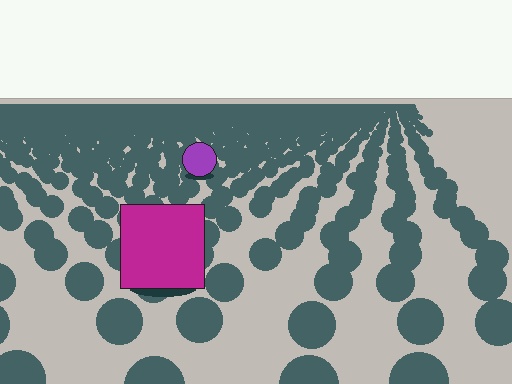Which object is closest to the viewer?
The magenta square is closest. The texture marks near it are larger and more spread out.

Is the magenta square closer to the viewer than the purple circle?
Yes. The magenta square is closer — you can tell from the texture gradient: the ground texture is coarser near it.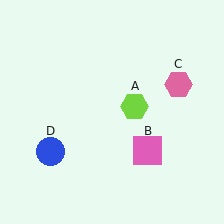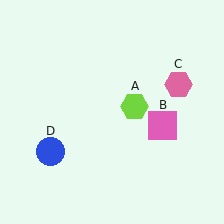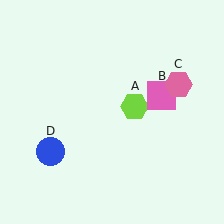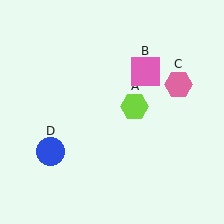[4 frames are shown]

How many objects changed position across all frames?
1 object changed position: pink square (object B).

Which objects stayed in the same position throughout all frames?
Lime hexagon (object A) and pink hexagon (object C) and blue circle (object D) remained stationary.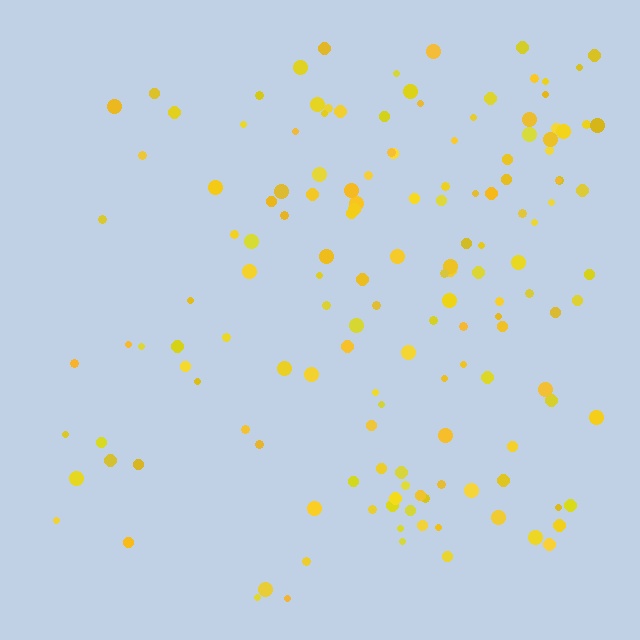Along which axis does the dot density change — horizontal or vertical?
Horizontal.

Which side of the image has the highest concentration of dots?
The right.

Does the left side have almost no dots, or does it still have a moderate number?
Still a moderate number, just noticeably fewer than the right.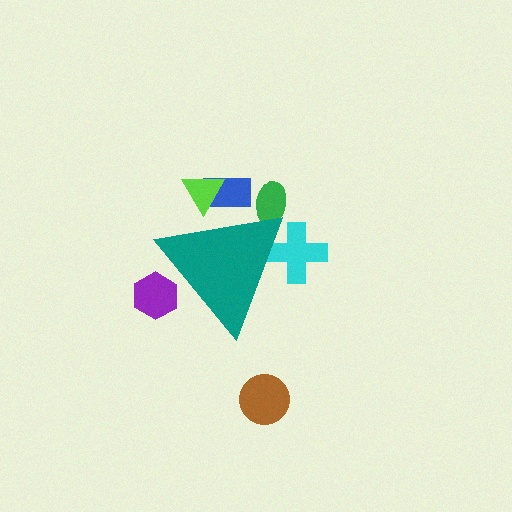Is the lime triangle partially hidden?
Yes, the lime triangle is partially hidden behind the teal triangle.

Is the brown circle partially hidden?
No, the brown circle is fully visible.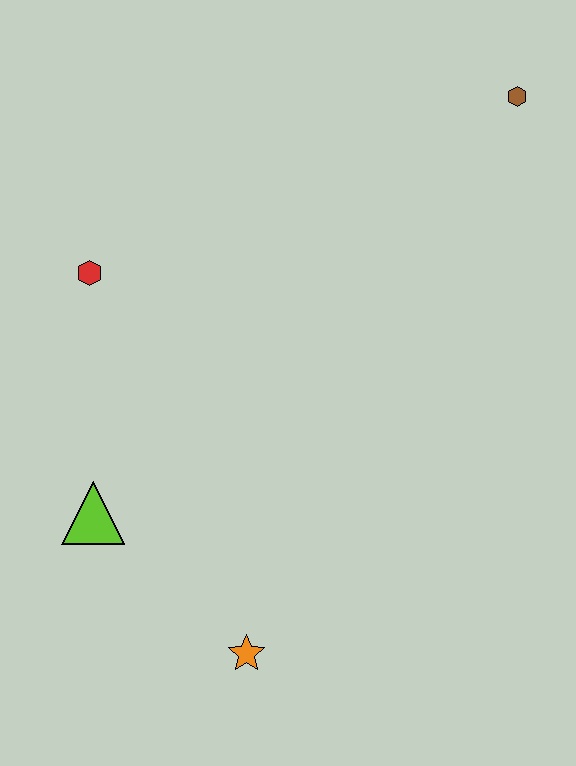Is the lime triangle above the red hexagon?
No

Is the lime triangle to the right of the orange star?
No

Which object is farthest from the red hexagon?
The brown hexagon is farthest from the red hexagon.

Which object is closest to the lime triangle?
The orange star is closest to the lime triangle.